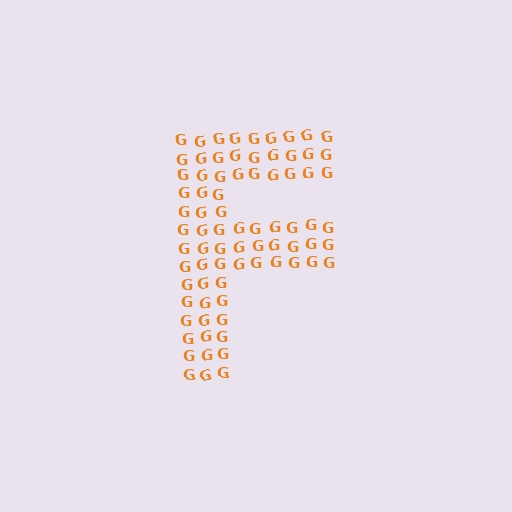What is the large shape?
The large shape is the letter F.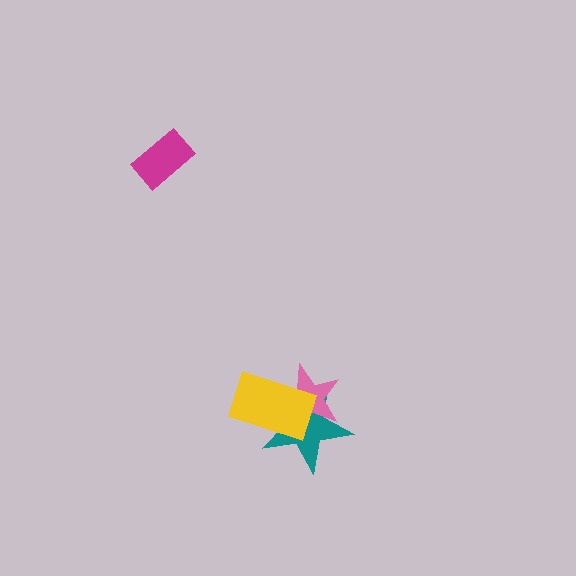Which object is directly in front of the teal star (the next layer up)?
The pink star is directly in front of the teal star.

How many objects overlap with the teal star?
2 objects overlap with the teal star.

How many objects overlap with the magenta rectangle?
0 objects overlap with the magenta rectangle.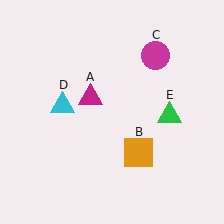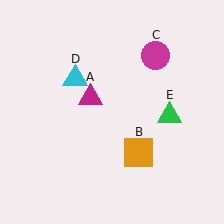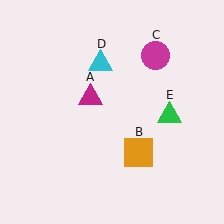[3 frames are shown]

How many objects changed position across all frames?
1 object changed position: cyan triangle (object D).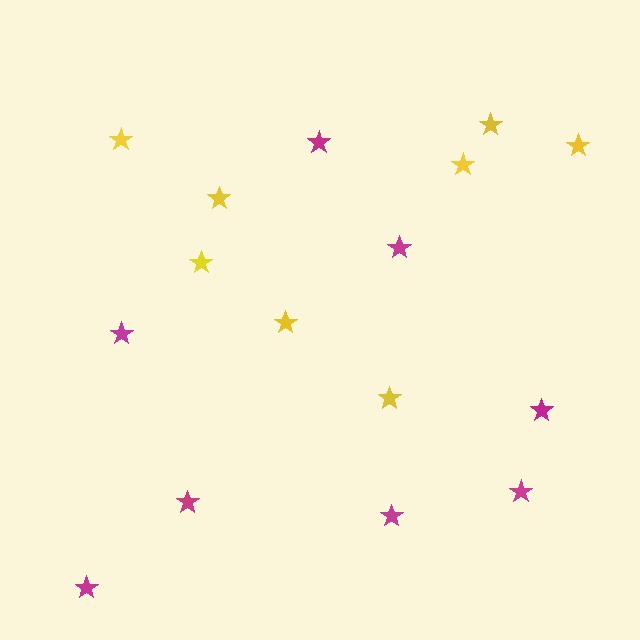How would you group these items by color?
There are 2 groups: one group of yellow stars (8) and one group of magenta stars (8).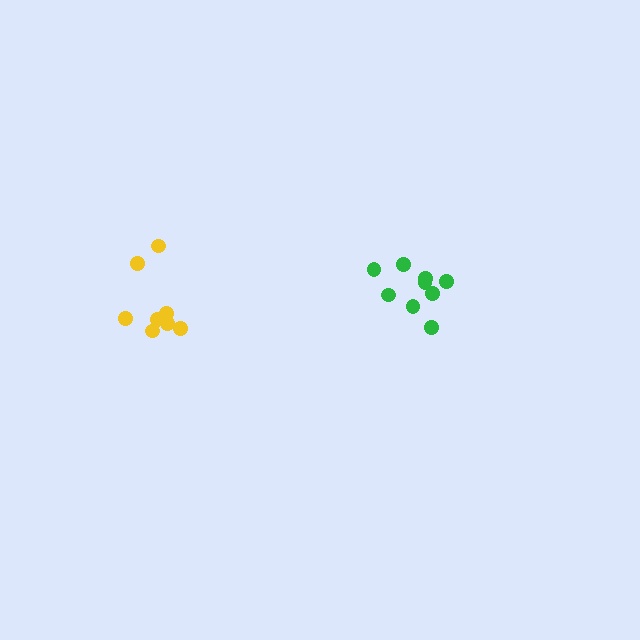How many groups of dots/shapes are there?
There are 2 groups.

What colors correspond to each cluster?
The clusters are colored: green, yellow.